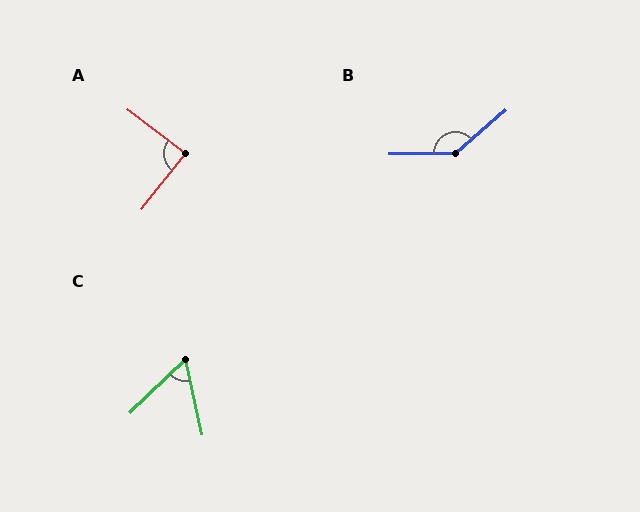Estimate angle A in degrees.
Approximately 89 degrees.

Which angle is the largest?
B, at approximately 140 degrees.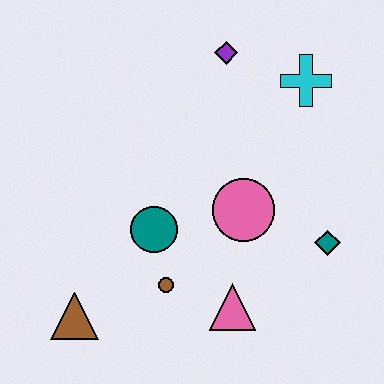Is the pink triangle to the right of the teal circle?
Yes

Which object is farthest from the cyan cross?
The brown triangle is farthest from the cyan cross.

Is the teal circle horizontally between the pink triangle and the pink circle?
No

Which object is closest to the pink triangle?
The brown circle is closest to the pink triangle.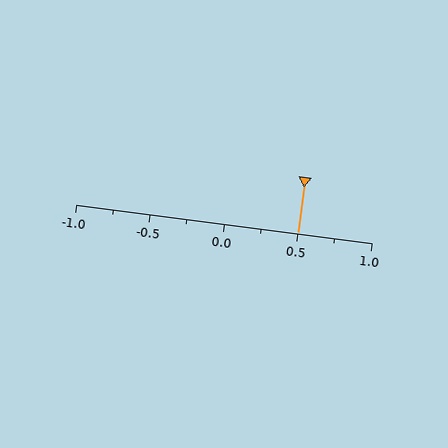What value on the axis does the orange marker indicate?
The marker indicates approximately 0.5.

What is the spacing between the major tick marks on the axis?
The major ticks are spaced 0.5 apart.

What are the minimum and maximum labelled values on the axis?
The axis runs from -1.0 to 1.0.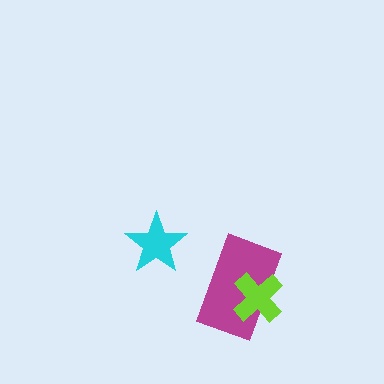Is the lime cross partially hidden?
No, no other shape covers it.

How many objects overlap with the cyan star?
0 objects overlap with the cyan star.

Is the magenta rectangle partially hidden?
Yes, it is partially covered by another shape.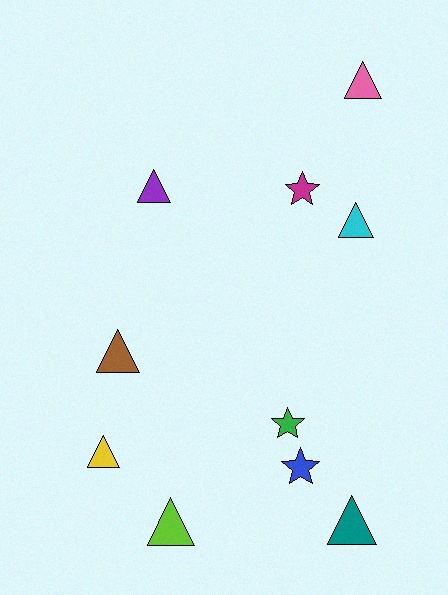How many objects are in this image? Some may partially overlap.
There are 10 objects.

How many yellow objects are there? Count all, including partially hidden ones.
There is 1 yellow object.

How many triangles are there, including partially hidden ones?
There are 7 triangles.